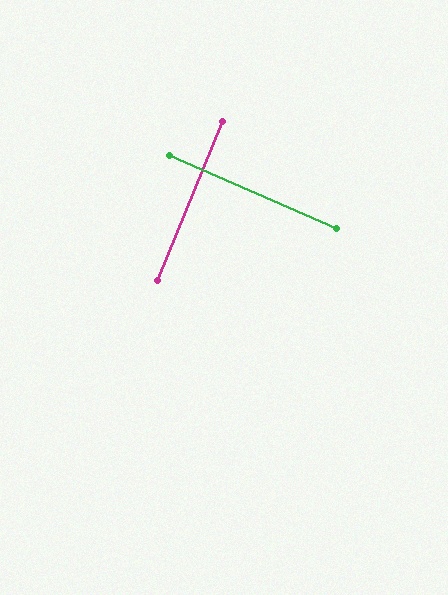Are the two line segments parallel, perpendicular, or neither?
Perpendicular — they meet at approximately 89°.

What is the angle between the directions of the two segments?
Approximately 89 degrees.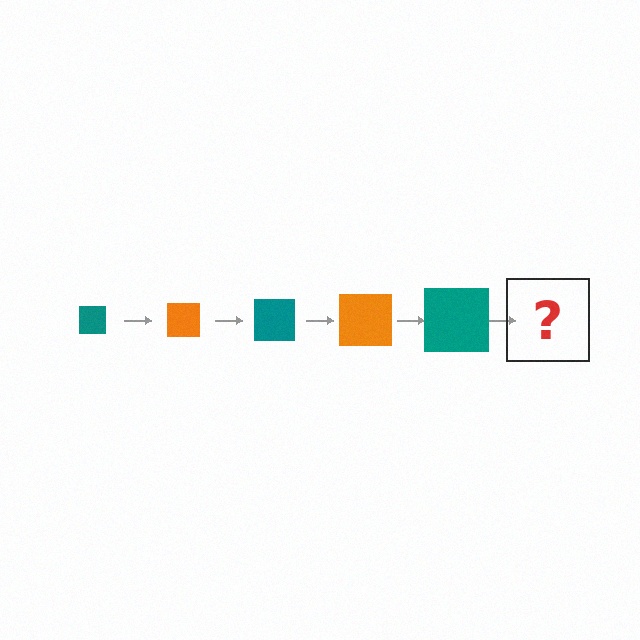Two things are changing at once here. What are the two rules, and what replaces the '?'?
The two rules are that the square grows larger each step and the color cycles through teal and orange. The '?' should be an orange square, larger than the previous one.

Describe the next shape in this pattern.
It should be an orange square, larger than the previous one.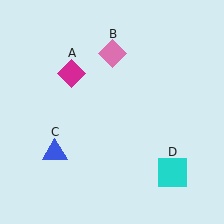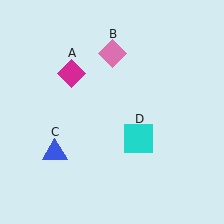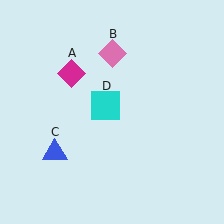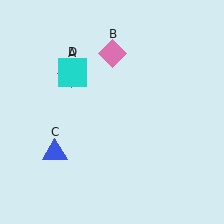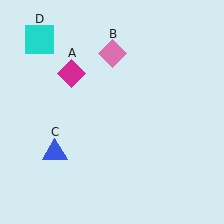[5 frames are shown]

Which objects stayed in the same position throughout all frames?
Magenta diamond (object A) and pink diamond (object B) and blue triangle (object C) remained stationary.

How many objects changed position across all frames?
1 object changed position: cyan square (object D).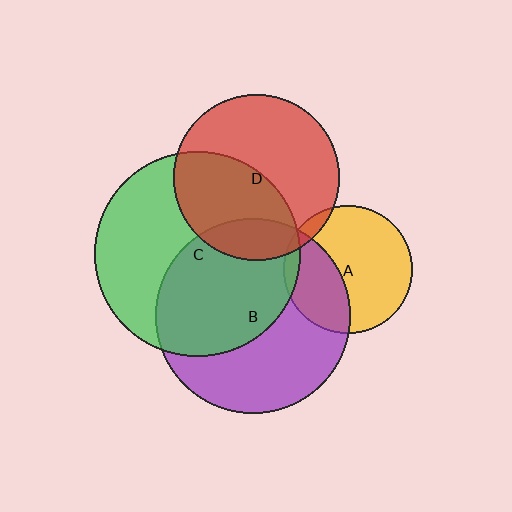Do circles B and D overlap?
Yes.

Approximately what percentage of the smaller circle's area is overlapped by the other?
Approximately 15%.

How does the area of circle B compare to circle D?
Approximately 1.4 times.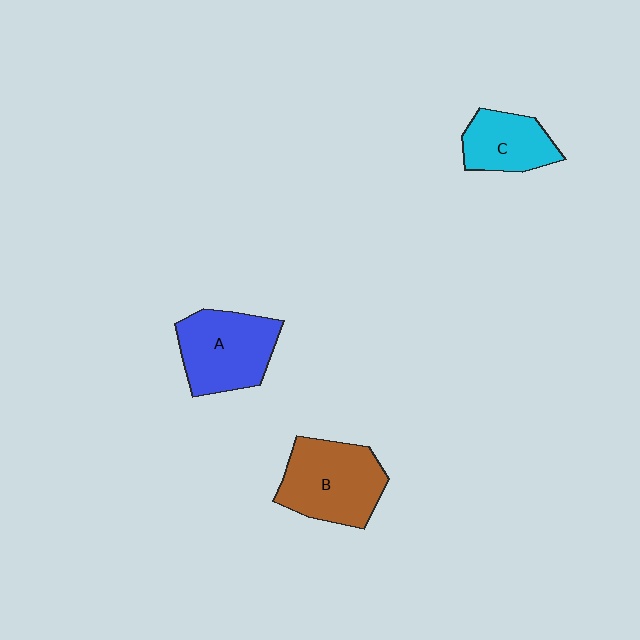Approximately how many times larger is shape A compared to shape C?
Approximately 1.5 times.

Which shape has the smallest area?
Shape C (cyan).